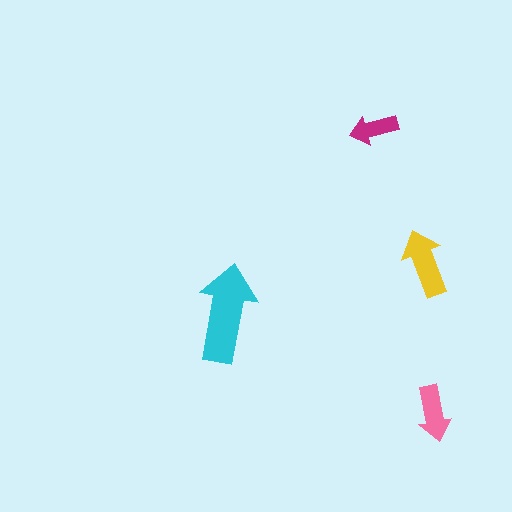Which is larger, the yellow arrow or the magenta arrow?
The yellow one.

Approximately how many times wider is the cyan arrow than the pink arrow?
About 2 times wider.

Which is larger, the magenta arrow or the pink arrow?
The pink one.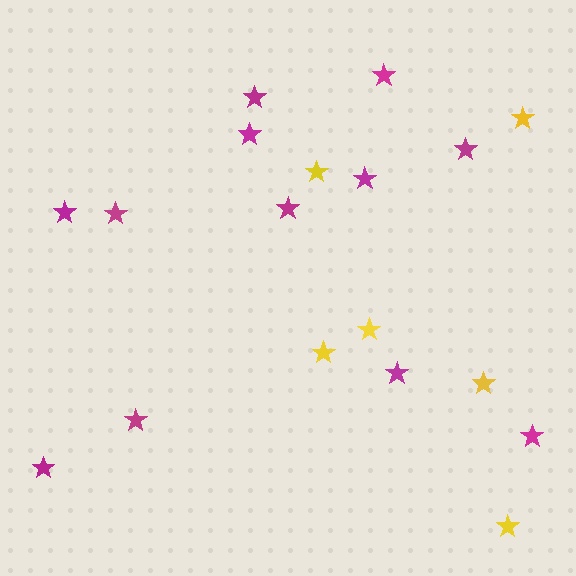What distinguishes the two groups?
There are 2 groups: one group of yellow stars (6) and one group of magenta stars (12).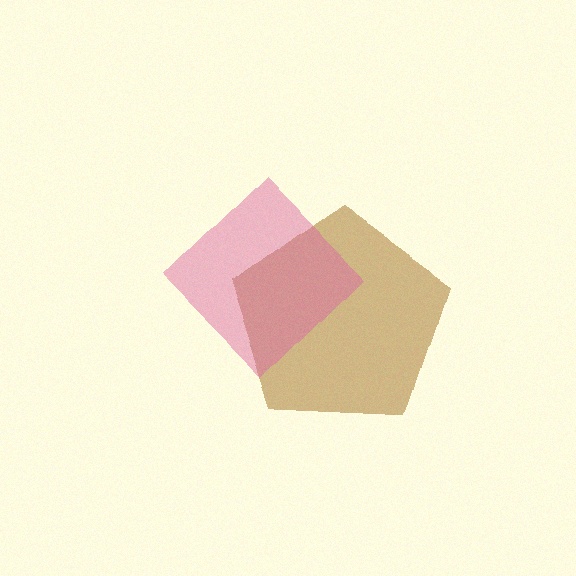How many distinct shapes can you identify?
There are 2 distinct shapes: a brown pentagon, a pink diamond.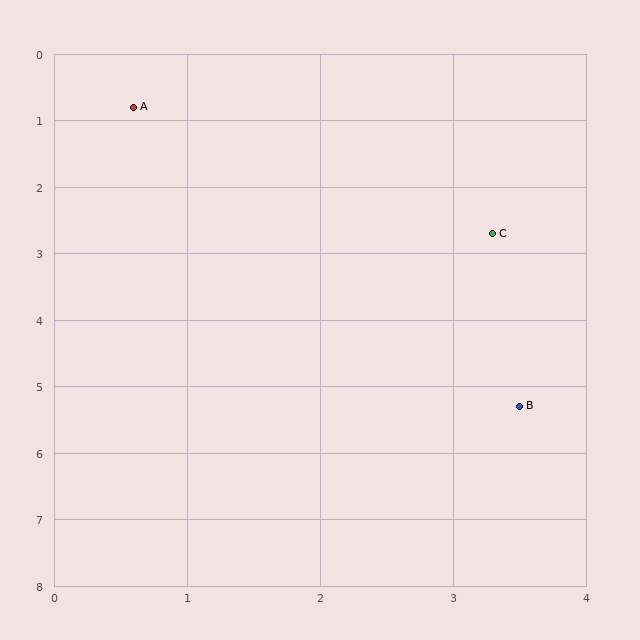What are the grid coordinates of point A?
Point A is at approximately (0.6, 0.8).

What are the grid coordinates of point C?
Point C is at approximately (3.3, 2.7).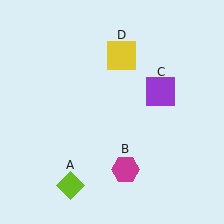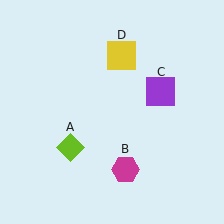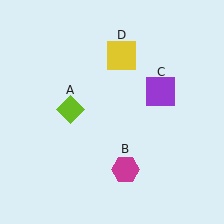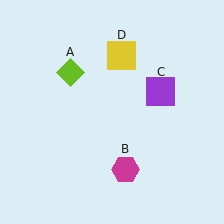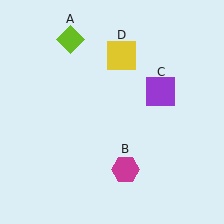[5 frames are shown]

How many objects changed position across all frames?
1 object changed position: lime diamond (object A).